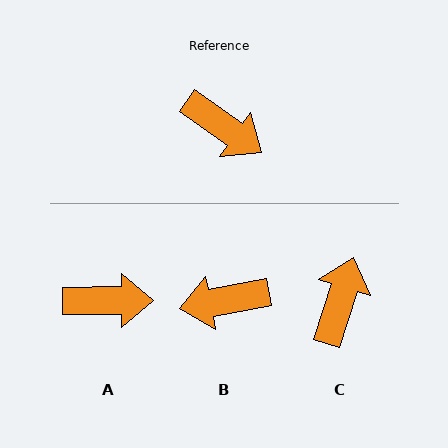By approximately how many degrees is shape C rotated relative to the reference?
Approximately 108 degrees counter-clockwise.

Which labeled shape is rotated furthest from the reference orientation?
B, about 134 degrees away.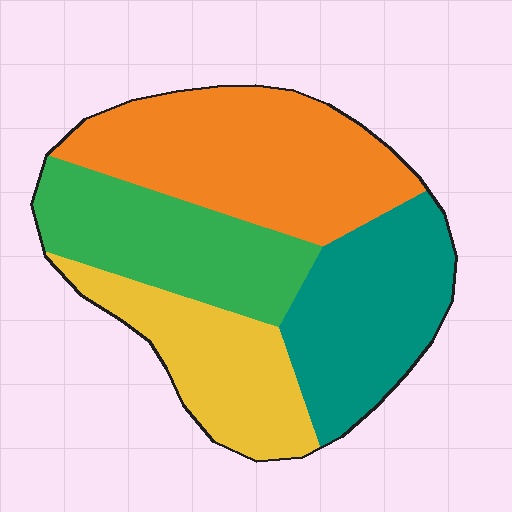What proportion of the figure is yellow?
Yellow takes up about one fifth (1/5) of the figure.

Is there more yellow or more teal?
Teal.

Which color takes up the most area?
Orange, at roughly 35%.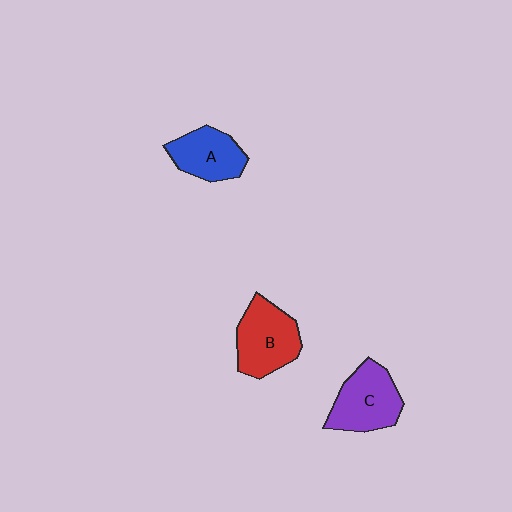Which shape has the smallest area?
Shape A (blue).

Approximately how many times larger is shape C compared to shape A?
Approximately 1.2 times.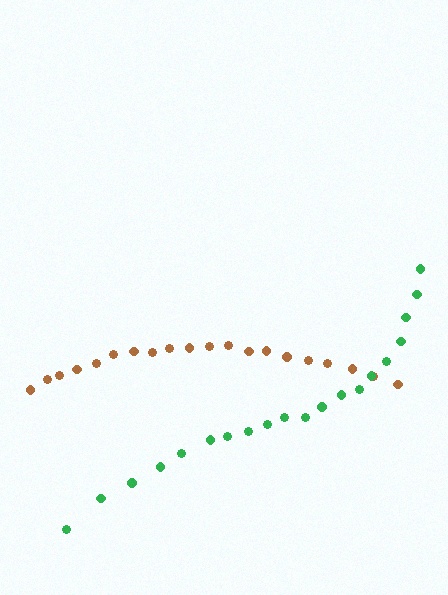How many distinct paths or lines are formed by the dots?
There are 2 distinct paths.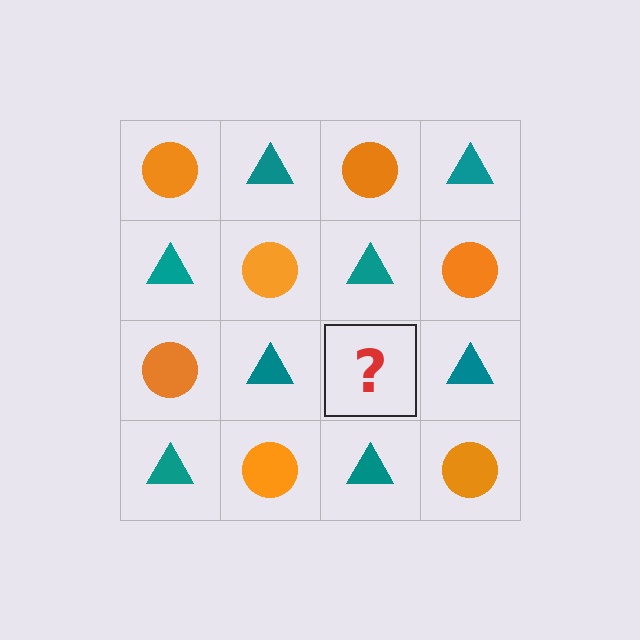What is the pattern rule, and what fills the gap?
The rule is that it alternates orange circle and teal triangle in a checkerboard pattern. The gap should be filled with an orange circle.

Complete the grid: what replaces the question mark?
The question mark should be replaced with an orange circle.